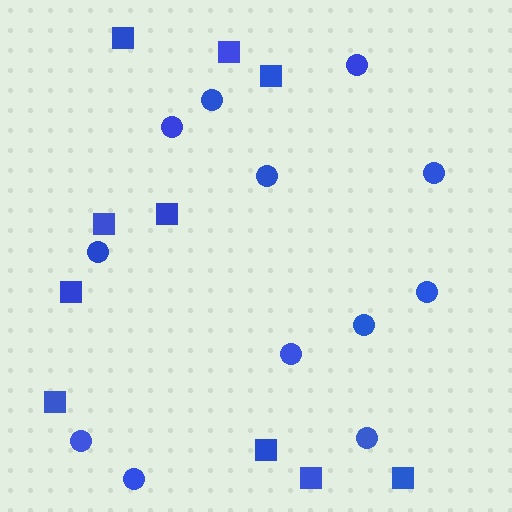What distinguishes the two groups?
There are 2 groups: one group of squares (10) and one group of circles (12).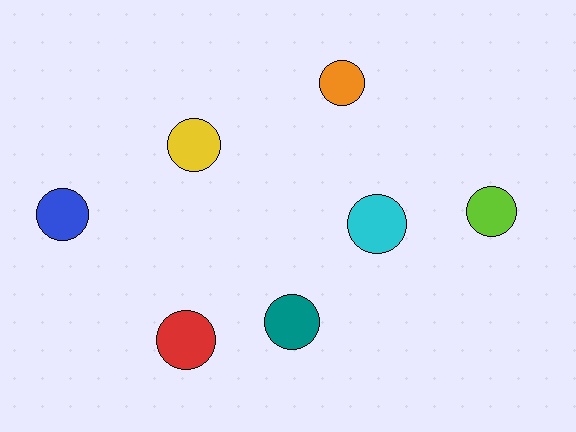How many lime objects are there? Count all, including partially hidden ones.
There is 1 lime object.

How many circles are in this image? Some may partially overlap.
There are 7 circles.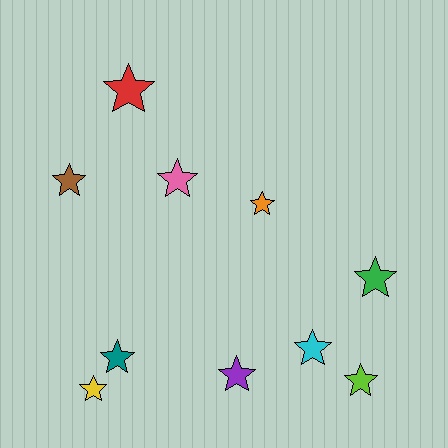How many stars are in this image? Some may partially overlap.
There are 10 stars.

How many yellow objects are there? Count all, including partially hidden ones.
There is 1 yellow object.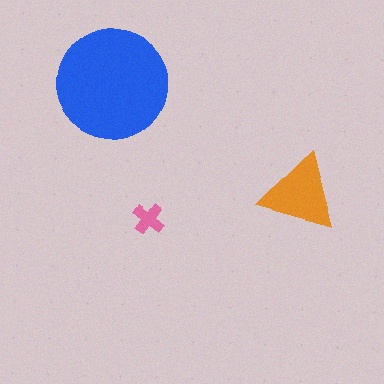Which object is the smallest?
The pink cross.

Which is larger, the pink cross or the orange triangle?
The orange triangle.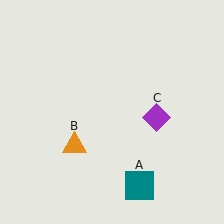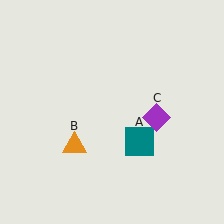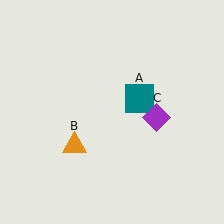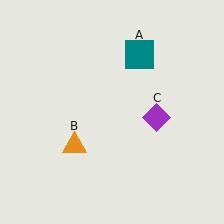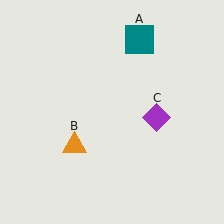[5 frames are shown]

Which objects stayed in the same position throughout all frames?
Orange triangle (object B) and purple diamond (object C) remained stationary.